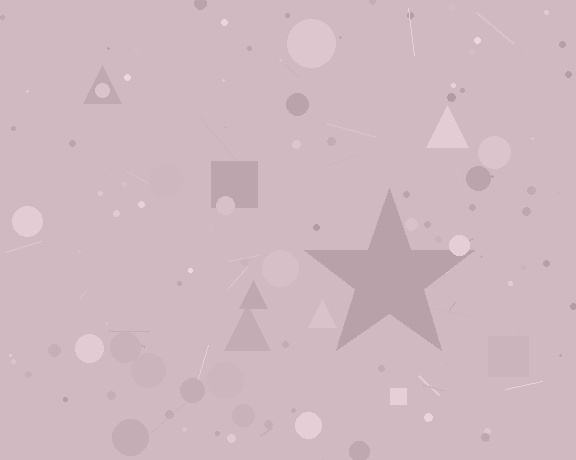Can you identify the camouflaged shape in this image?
The camouflaged shape is a star.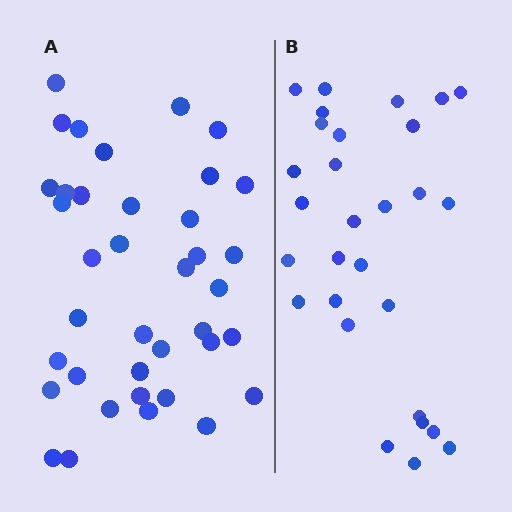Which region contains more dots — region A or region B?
Region A (the left region) has more dots.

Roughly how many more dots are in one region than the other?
Region A has roughly 8 or so more dots than region B.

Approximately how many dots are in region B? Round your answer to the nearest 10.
About 30 dots. (The exact count is 29, which rounds to 30.)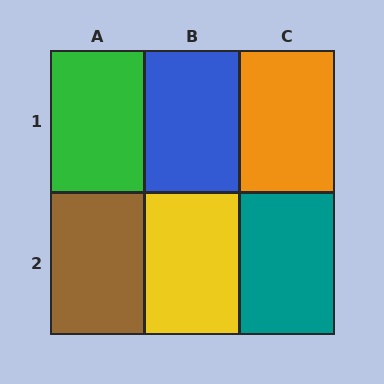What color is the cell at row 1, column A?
Green.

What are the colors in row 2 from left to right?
Brown, yellow, teal.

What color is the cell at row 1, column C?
Orange.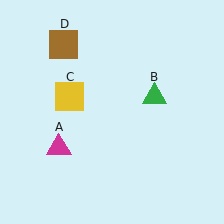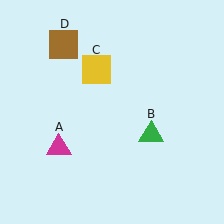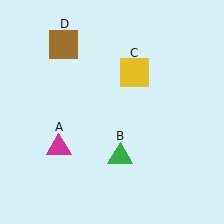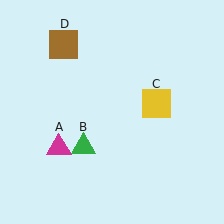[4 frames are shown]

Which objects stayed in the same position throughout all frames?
Magenta triangle (object A) and brown square (object D) remained stationary.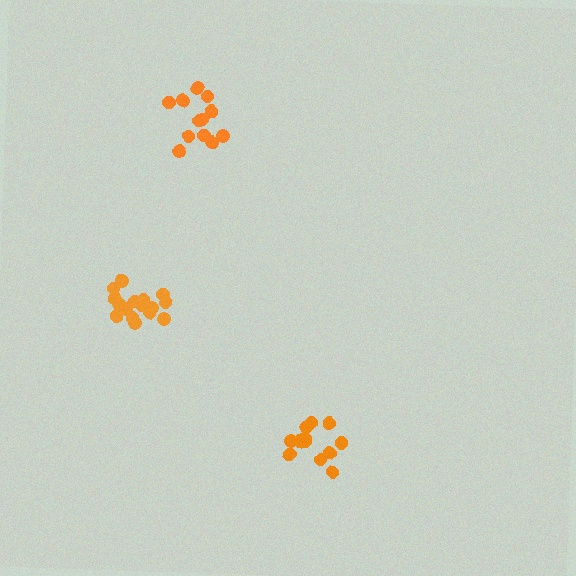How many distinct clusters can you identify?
There are 3 distinct clusters.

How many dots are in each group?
Group 1: 12 dots, Group 2: 12 dots, Group 3: 16 dots (40 total).